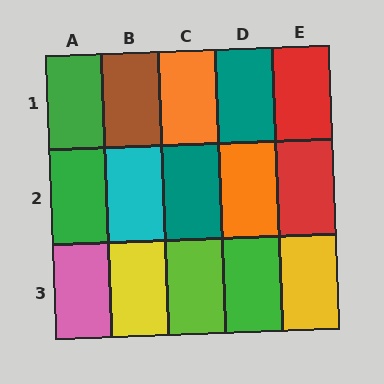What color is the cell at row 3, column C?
Lime.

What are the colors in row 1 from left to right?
Green, brown, orange, teal, red.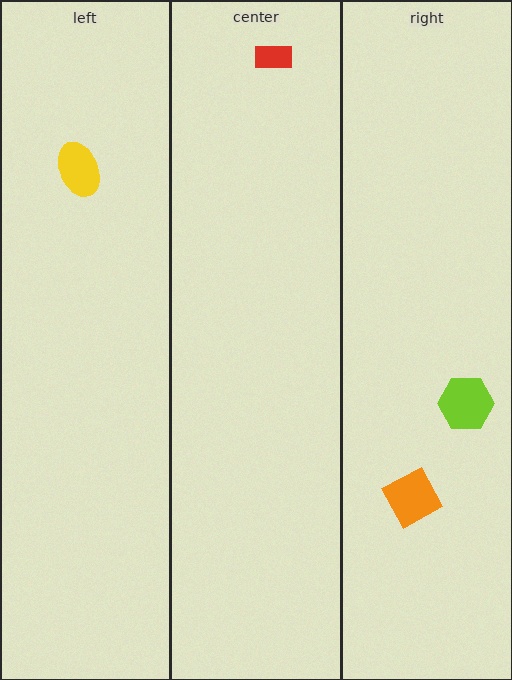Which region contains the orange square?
The right region.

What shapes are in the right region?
The lime hexagon, the orange square.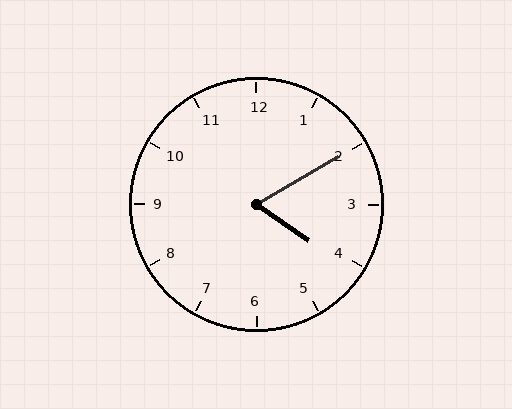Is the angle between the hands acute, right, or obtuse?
It is acute.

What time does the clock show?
4:10.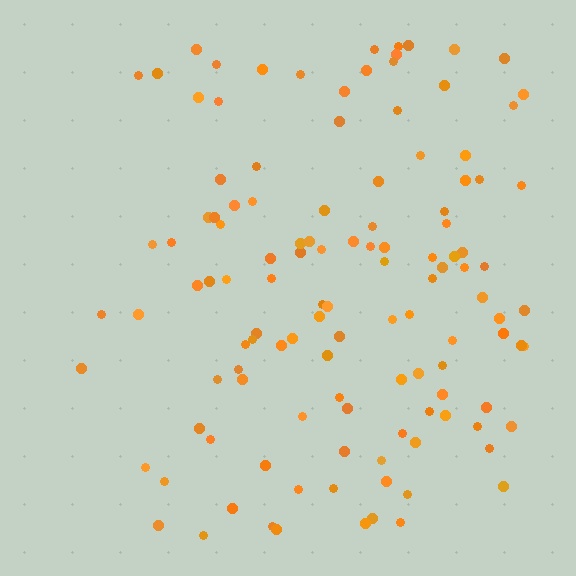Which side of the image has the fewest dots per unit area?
The left.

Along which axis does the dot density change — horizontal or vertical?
Horizontal.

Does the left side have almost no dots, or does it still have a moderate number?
Still a moderate number, just noticeably fewer than the right.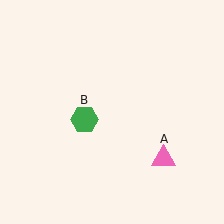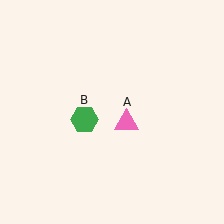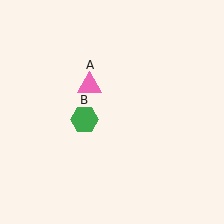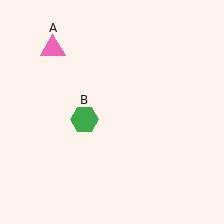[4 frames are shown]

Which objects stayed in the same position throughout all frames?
Green hexagon (object B) remained stationary.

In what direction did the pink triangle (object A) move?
The pink triangle (object A) moved up and to the left.